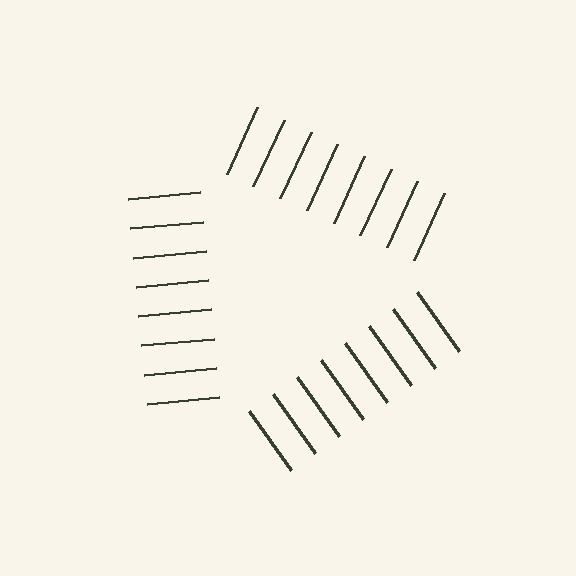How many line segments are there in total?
24 — 8 along each of the 3 edges.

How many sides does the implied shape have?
3 sides — the line-ends trace a triangle.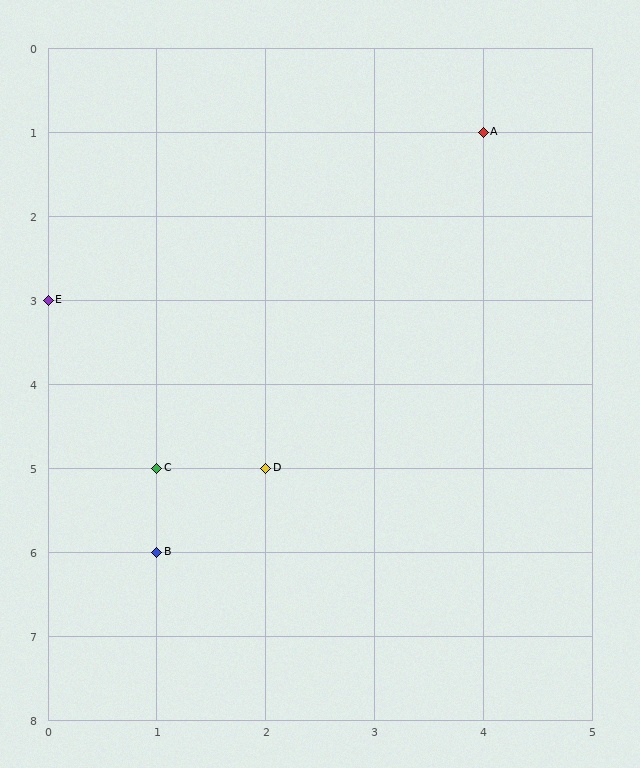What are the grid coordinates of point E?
Point E is at grid coordinates (0, 3).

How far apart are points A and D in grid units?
Points A and D are 2 columns and 4 rows apart (about 4.5 grid units diagonally).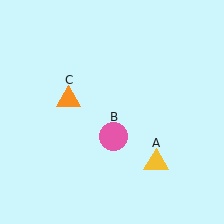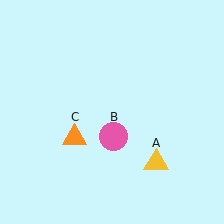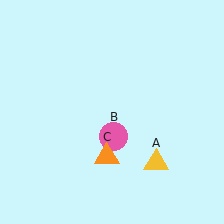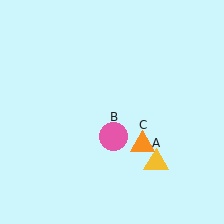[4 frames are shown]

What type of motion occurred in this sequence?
The orange triangle (object C) rotated counterclockwise around the center of the scene.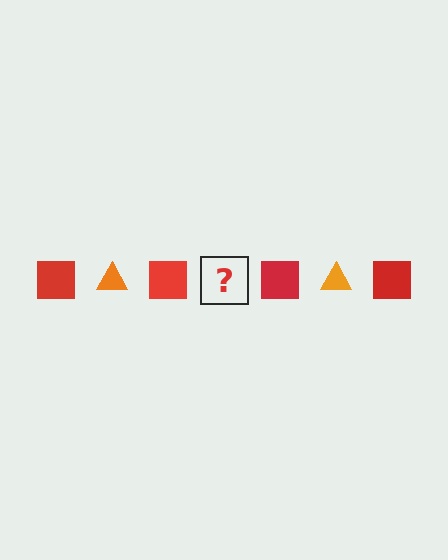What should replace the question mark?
The question mark should be replaced with an orange triangle.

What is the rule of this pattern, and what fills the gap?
The rule is that the pattern alternates between red square and orange triangle. The gap should be filled with an orange triangle.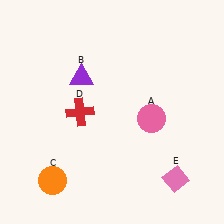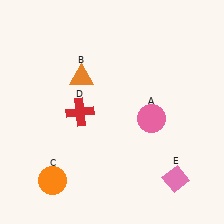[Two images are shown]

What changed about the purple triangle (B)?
In Image 1, B is purple. In Image 2, it changed to orange.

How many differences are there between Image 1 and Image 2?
There is 1 difference between the two images.